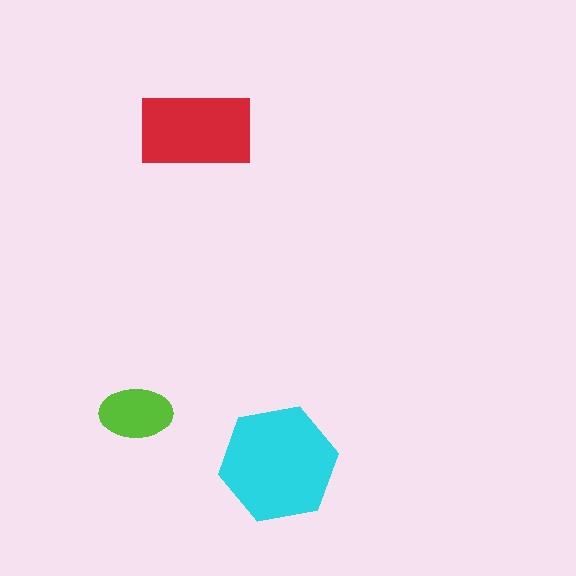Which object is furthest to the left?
The lime ellipse is leftmost.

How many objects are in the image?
There are 3 objects in the image.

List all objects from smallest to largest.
The lime ellipse, the red rectangle, the cyan hexagon.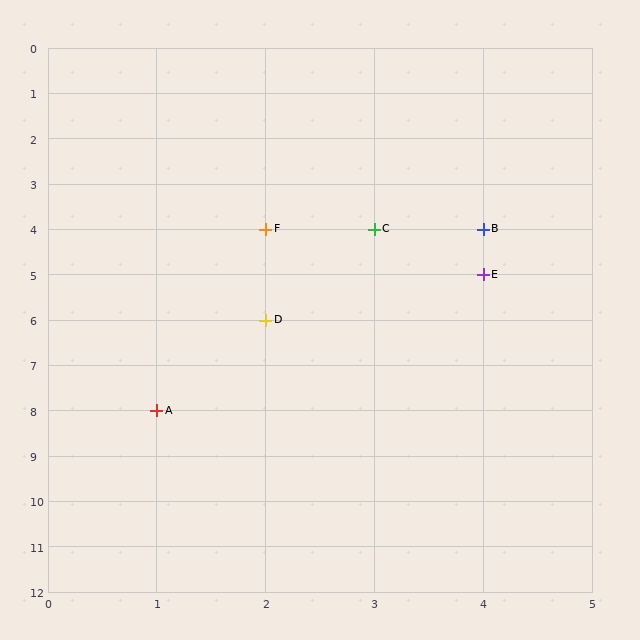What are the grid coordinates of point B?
Point B is at grid coordinates (4, 4).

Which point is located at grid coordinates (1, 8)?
Point A is at (1, 8).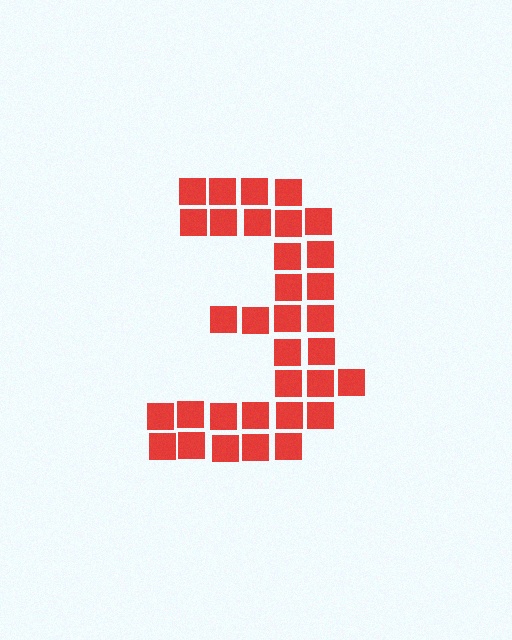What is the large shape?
The large shape is the digit 3.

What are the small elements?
The small elements are squares.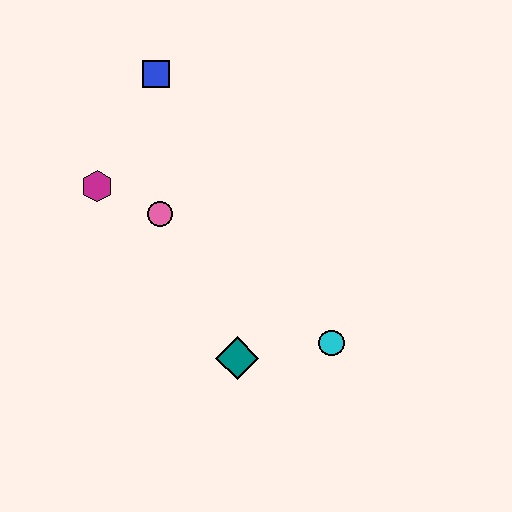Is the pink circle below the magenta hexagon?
Yes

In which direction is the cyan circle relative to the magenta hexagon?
The cyan circle is to the right of the magenta hexagon.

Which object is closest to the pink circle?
The magenta hexagon is closest to the pink circle.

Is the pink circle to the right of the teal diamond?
No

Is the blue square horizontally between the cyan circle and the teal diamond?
No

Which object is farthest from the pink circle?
The cyan circle is farthest from the pink circle.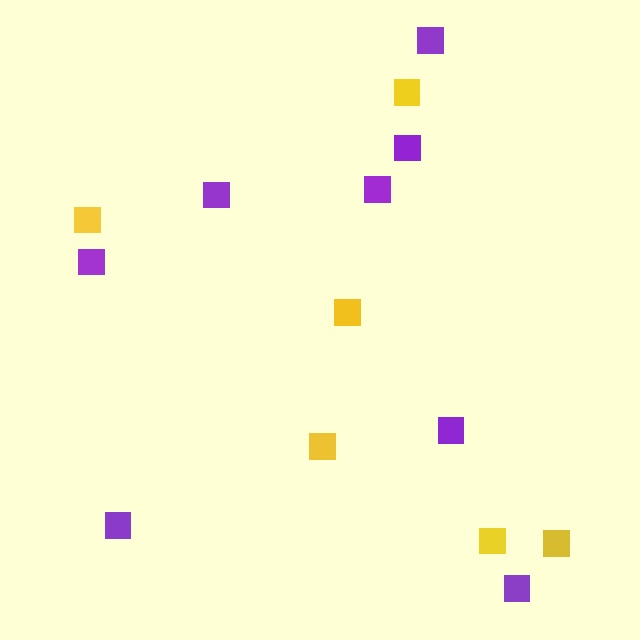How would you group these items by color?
There are 2 groups: one group of purple squares (8) and one group of yellow squares (6).